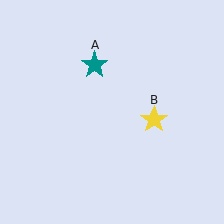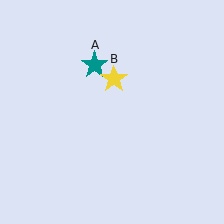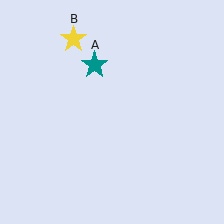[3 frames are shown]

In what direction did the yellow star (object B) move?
The yellow star (object B) moved up and to the left.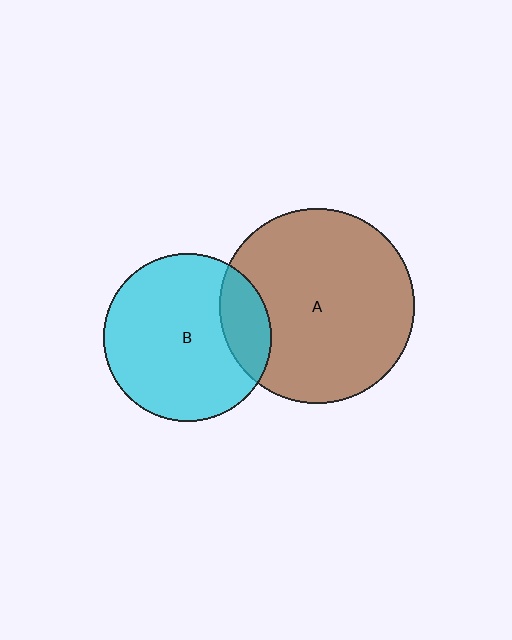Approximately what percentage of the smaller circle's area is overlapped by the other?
Approximately 20%.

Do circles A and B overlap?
Yes.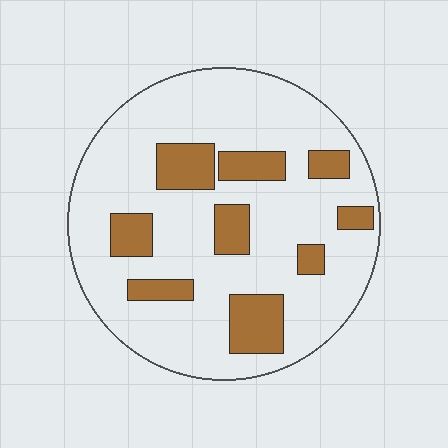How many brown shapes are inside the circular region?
9.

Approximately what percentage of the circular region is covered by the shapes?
Approximately 20%.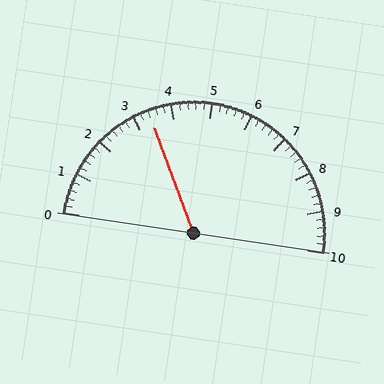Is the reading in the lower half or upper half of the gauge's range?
The reading is in the lower half of the range (0 to 10).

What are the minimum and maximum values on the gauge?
The gauge ranges from 0 to 10.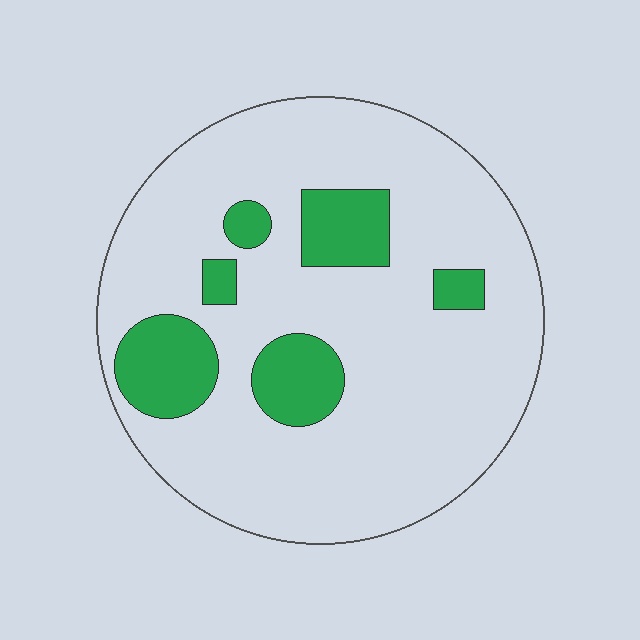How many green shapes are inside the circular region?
6.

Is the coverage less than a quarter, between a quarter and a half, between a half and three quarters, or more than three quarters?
Less than a quarter.